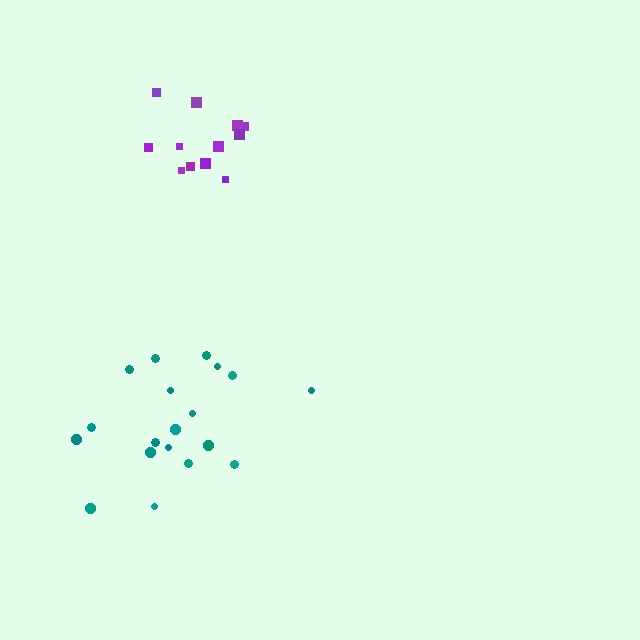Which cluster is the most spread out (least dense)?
Teal.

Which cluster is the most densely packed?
Purple.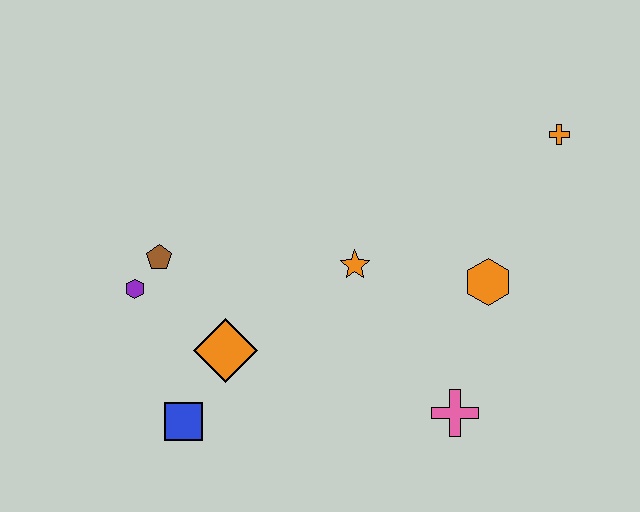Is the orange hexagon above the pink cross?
Yes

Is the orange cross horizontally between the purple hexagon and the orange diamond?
No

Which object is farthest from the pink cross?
The purple hexagon is farthest from the pink cross.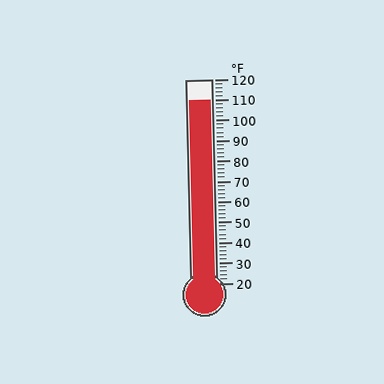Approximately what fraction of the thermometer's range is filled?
The thermometer is filled to approximately 90% of its range.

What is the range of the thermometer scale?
The thermometer scale ranges from 20°F to 120°F.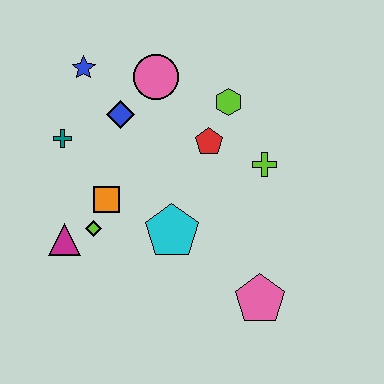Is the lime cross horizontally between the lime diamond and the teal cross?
No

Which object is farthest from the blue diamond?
The pink pentagon is farthest from the blue diamond.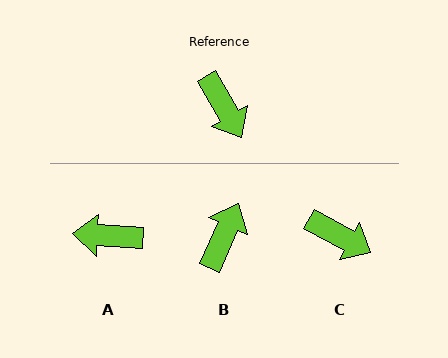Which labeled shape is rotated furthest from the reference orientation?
B, about 126 degrees away.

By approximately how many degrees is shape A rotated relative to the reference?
Approximately 123 degrees clockwise.